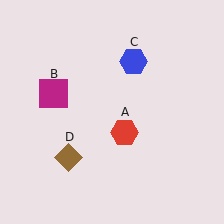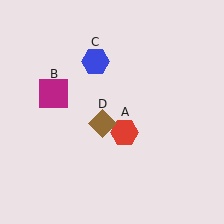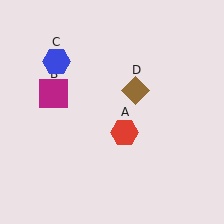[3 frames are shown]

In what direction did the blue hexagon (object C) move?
The blue hexagon (object C) moved left.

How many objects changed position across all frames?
2 objects changed position: blue hexagon (object C), brown diamond (object D).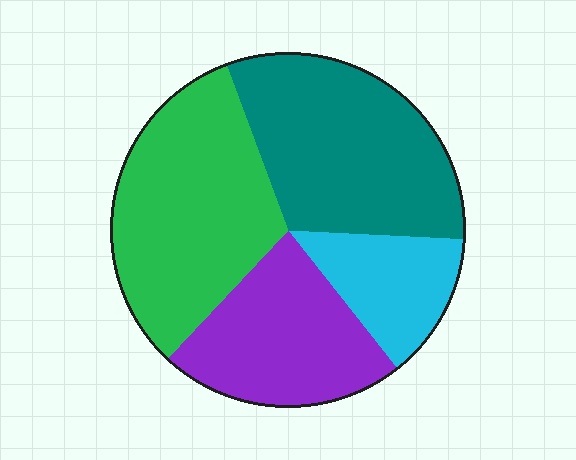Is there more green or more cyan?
Green.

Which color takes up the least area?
Cyan, at roughly 15%.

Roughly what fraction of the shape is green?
Green covers around 35% of the shape.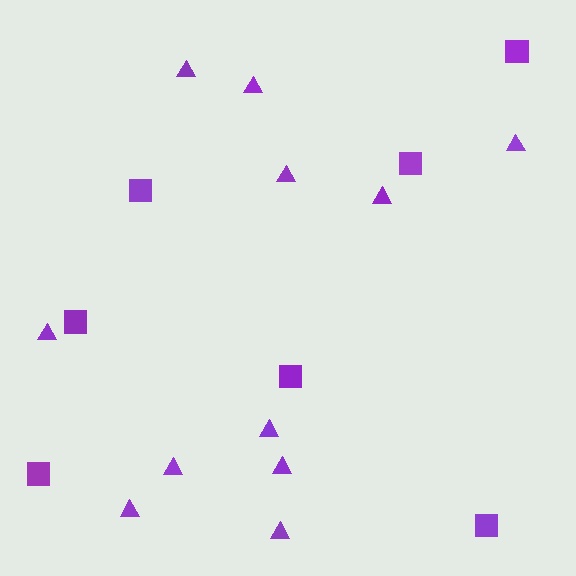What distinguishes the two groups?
There are 2 groups: one group of squares (7) and one group of triangles (11).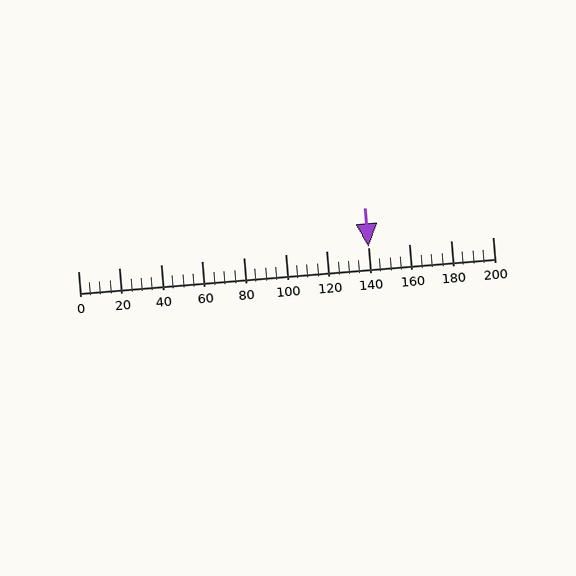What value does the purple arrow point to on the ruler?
The purple arrow points to approximately 140.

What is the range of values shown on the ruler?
The ruler shows values from 0 to 200.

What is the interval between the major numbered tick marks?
The major tick marks are spaced 20 units apart.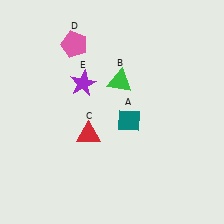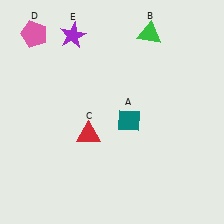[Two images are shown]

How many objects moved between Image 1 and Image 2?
3 objects moved between the two images.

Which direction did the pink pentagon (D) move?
The pink pentagon (D) moved left.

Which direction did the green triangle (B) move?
The green triangle (B) moved up.